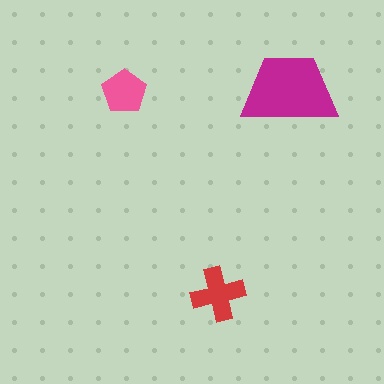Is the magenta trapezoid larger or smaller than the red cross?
Larger.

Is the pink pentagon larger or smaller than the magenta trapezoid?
Smaller.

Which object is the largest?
The magenta trapezoid.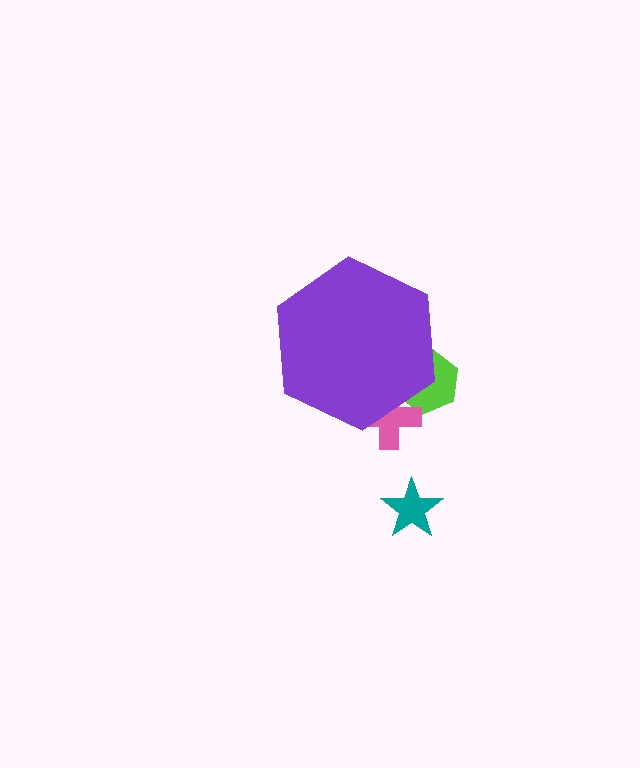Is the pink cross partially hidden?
Yes, the pink cross is partially hidden behind the purple hexagon.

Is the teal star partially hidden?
No, the teal star is fully visible.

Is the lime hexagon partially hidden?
Yes, the lime hexagon is partially hidden behind the purple hexagon.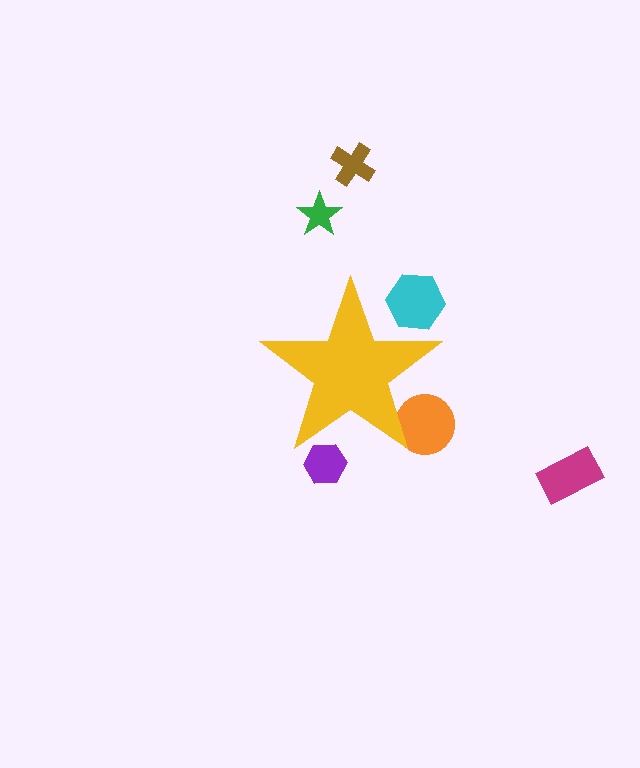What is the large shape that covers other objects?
A yellow star.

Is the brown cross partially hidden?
No, the brown cross is fully visible.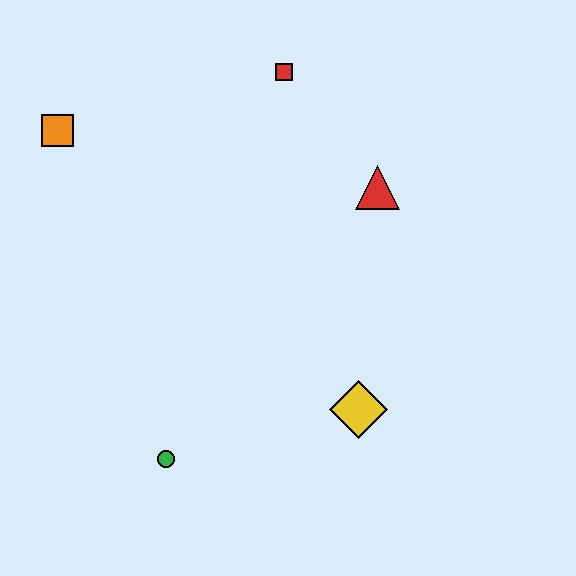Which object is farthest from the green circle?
The red square is farthest from the green circle.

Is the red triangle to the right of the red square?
Yes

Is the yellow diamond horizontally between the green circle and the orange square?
No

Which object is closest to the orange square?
The red square is closest to the orange square.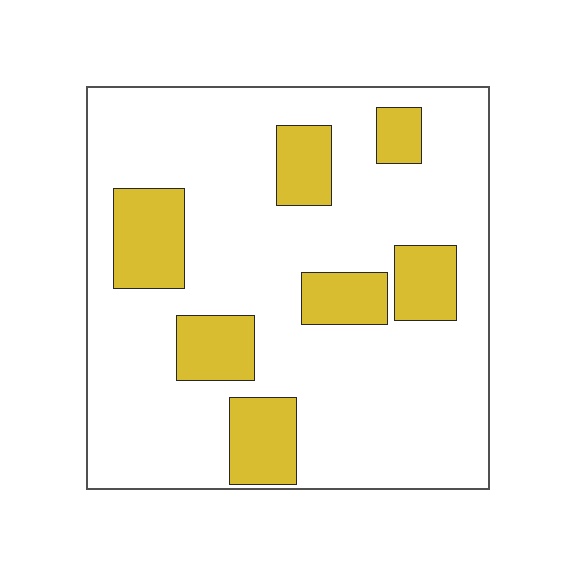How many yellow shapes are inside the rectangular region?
7.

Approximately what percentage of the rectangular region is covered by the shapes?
Approximately 20%.